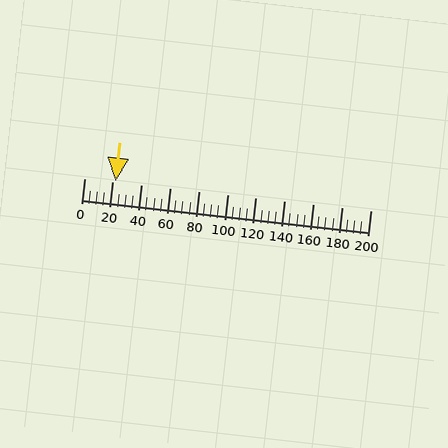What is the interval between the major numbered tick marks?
The major tick marks are spaced 20 units apart.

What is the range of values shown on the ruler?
The ruler shows values from 0 to 200.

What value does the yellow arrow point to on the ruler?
The yellow arrow points to approximately 22.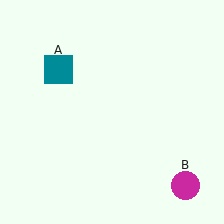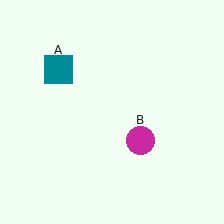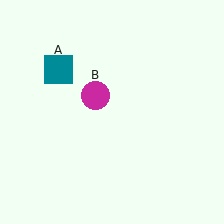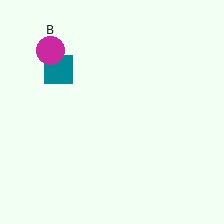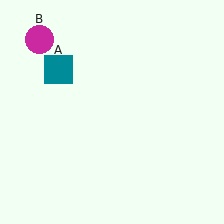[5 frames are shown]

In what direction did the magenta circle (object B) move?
The magenta circle (object B) moved up and to the left.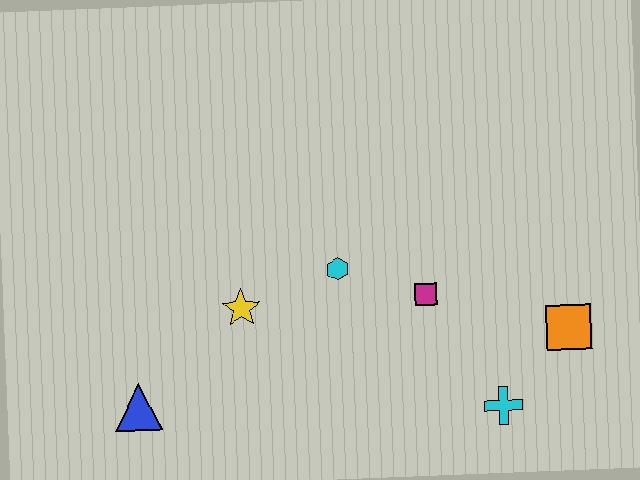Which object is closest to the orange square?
The cyan cross is closest to the orange square.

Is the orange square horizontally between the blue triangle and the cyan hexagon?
No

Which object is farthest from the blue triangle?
The orange square is farthest from the blue triangle.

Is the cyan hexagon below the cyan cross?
No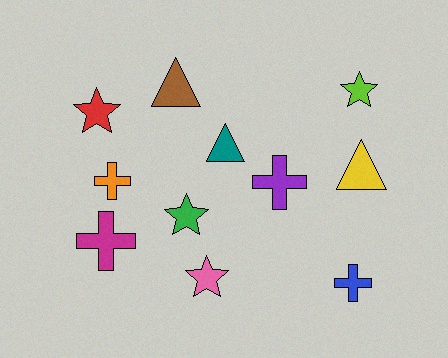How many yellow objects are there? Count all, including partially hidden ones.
There is 1 yellow object.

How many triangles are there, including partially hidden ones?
There are 3 triangles.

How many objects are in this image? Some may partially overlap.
There are 11 objects.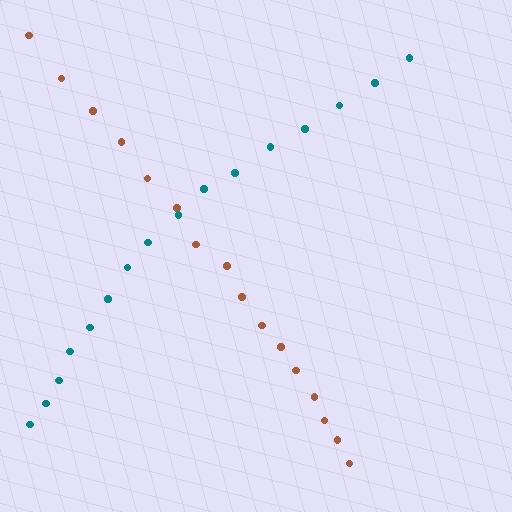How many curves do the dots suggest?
There are 2 distinct paths.